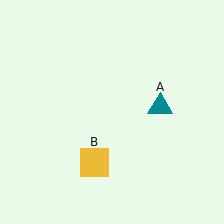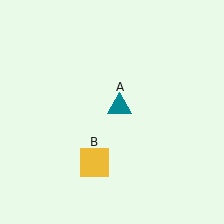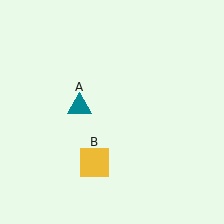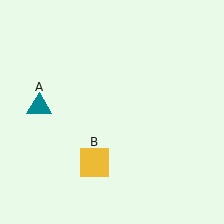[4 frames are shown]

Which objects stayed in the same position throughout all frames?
Yellow square (object B) remained stationary.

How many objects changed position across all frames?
1 object changed position: teal triangle (object A).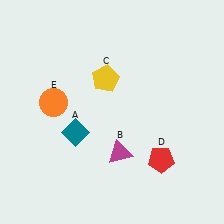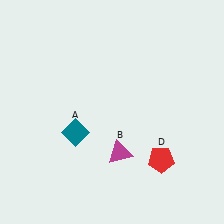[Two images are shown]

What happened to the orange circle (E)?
The orange circle (E) was removed in Image 2. It was in the top-left area of Image 1.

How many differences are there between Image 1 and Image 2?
There are 2 differences between the two images.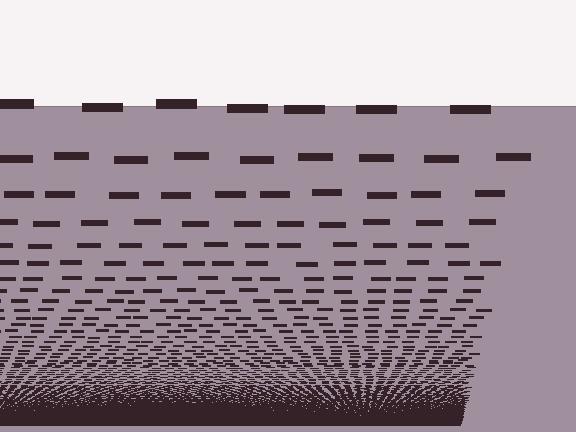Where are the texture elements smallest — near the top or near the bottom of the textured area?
Near the bottom.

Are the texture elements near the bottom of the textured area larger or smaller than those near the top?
Smaller. The gradient is inverted — elements near the bottom are smaller and denser.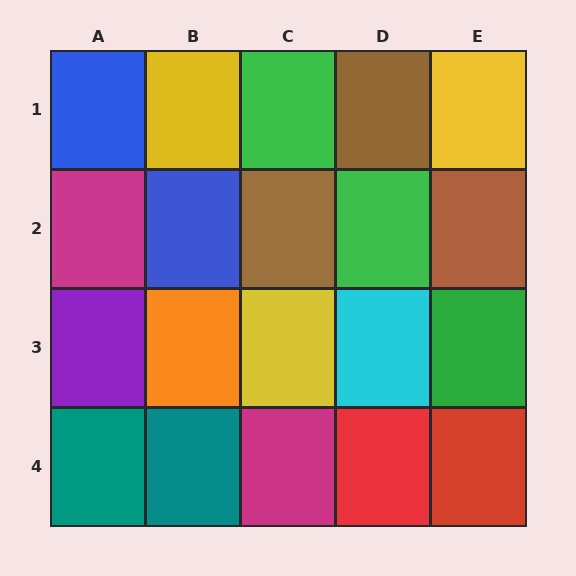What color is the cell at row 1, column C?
Green.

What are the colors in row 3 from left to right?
Purple, orange, yellow, cyan, green.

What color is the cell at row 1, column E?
Yellow.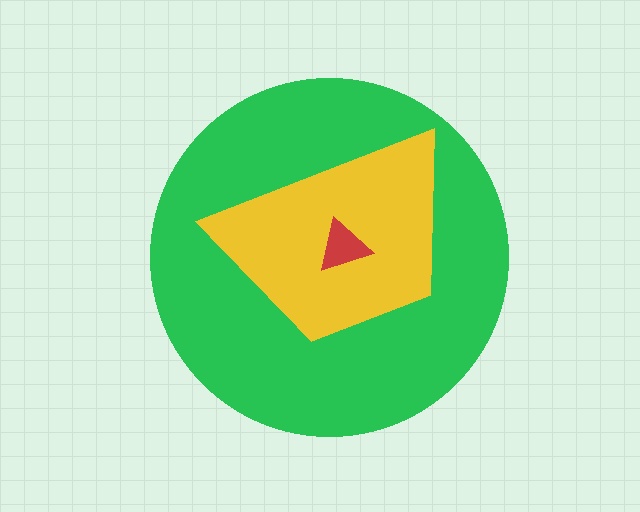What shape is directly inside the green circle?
The yellow trapezoid.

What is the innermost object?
The red triangle.